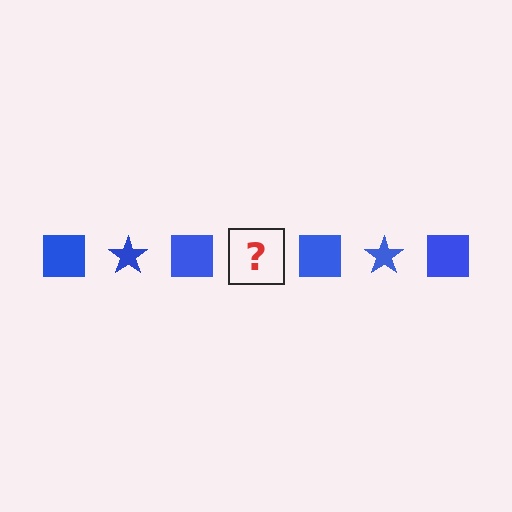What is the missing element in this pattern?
The missing element is a blue star.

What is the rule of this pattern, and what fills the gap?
The rule is that the pattern cycles through square, star shapes in blue. The gap should be filled with a blue star.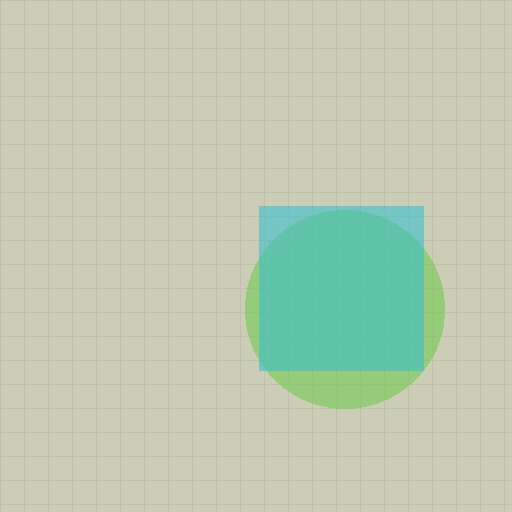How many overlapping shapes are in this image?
There are 2 overlapping shapes in the image.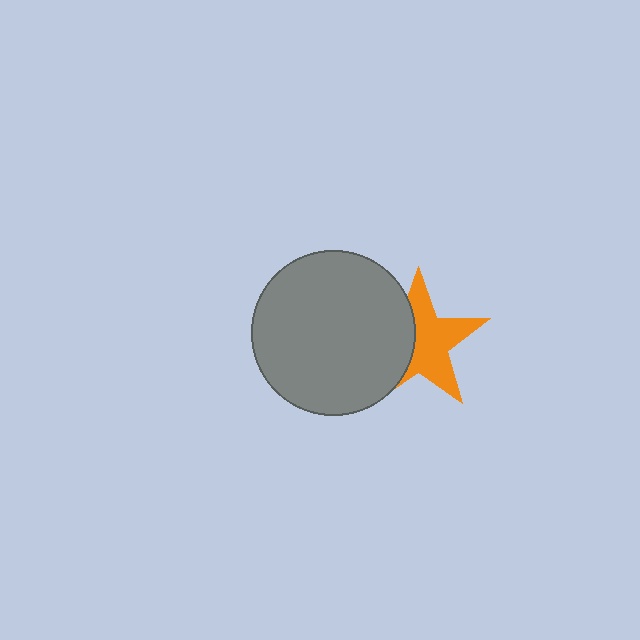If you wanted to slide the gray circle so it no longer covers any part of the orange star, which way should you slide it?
Slide it left — that is the most direct way to separate the two shapes.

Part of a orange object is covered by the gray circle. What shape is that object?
It is a star.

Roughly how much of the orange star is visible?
About half of it is visible (roughly 60%).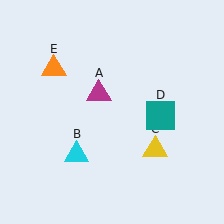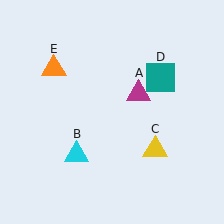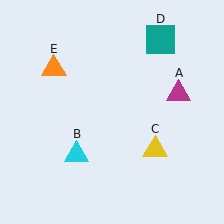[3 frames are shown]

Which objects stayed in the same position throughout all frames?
Cyan triangle (object B) and yellow triangle (object C) and orange triangle (object E) remained stationary.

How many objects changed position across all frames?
2 objects changed position: magenta triangle (object A), teal square (object D).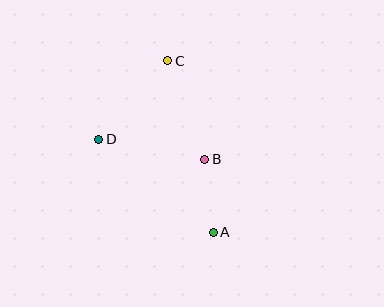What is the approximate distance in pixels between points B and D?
The distance between B and D is approximately 108 pixels.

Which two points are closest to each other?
Points A and B are closest to each other.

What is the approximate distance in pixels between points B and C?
The distance between B and C is approximately 106 pixels.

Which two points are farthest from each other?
Points A and C are farthest from each other.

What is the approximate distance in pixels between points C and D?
The distance between C and D is approximately 105 pixels.